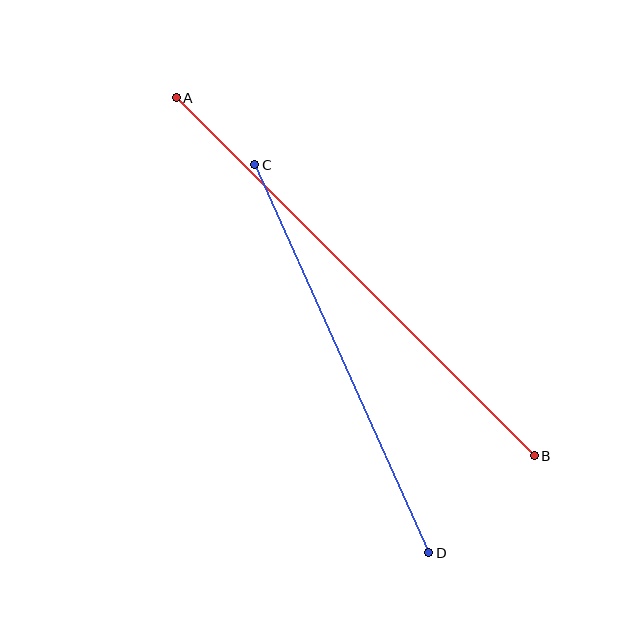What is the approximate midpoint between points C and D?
The midpoint is at approximately (342, 359) pixels.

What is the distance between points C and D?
The distance is approximately 425 pixels.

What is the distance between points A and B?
The distance is approximately 506 pixels.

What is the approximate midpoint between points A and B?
The midpoint is at approximately (355, 277) pixels.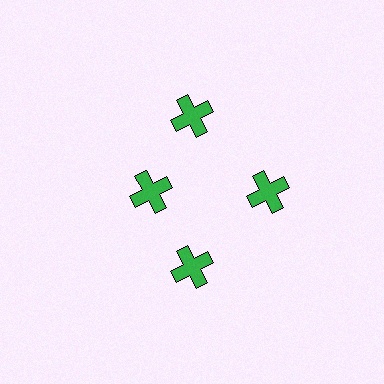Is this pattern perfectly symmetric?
No. The 4 green crosses are arranged in a ring, but one element near the 9 o'clock position is pulled inward toward the center, breaking the 4-fold rotational symmetry.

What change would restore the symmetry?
The symmetry would be restored by moving it outward, back onto the ring so that all 4 crosses sit at equal angles and equal distance from the center.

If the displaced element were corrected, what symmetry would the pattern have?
It would have 4-fold rotational symmetry — the pattern would map onto itself every 90 degrees.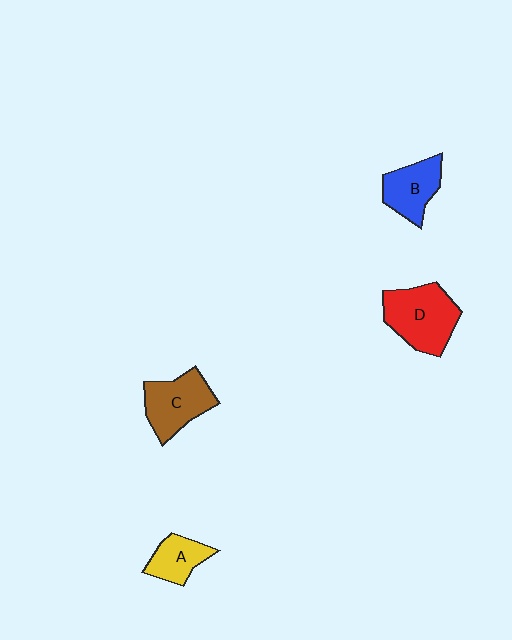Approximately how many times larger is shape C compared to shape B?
Approximately 1.2 times.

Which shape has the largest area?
Shape D (red).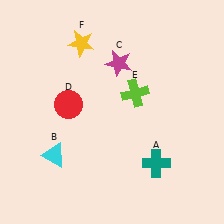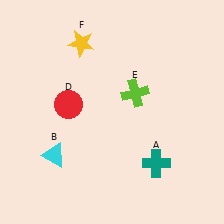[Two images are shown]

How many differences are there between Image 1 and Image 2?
There is 1 difference between the two images.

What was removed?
The magenta star (C) was removed in Image 2.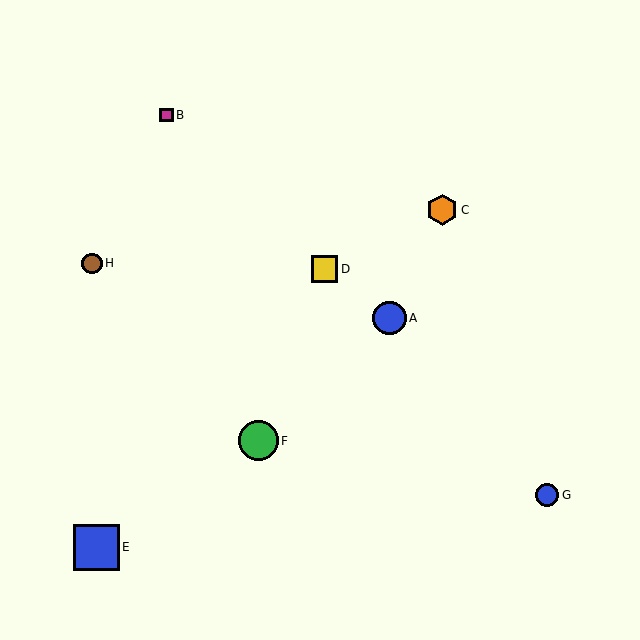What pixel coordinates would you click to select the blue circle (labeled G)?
Click at (547, 495) to select the blue circle G.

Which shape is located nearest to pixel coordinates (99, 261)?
The brown circle (labeled H) at (92, 264) is nearest to that location.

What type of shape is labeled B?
Shape B is a magenta square.